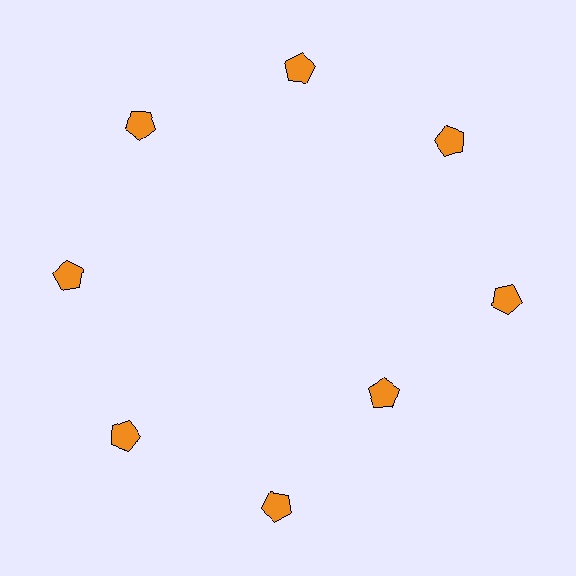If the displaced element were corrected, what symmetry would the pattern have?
It would have 8-fold rotational symmetry — the pattern would map onto itself every 45 degrees.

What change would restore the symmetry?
The symmetry would be restored by moving it outward, back onto the ring so that all 8 pentagons sit at equal angles and equal distance from the center.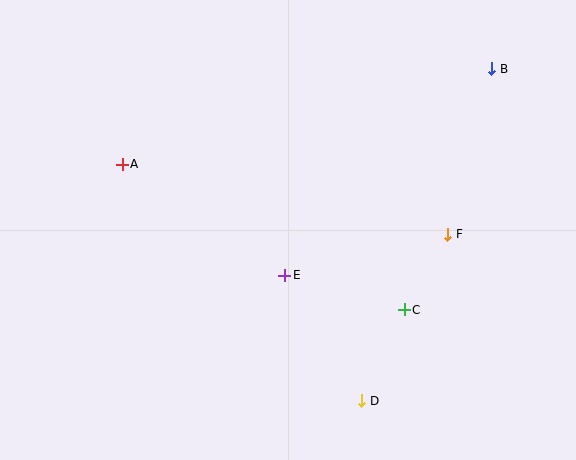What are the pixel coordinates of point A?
Point A is at (122, 164).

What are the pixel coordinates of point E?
Point E is at (285, 275).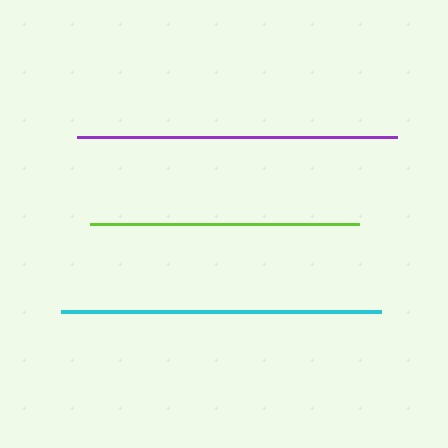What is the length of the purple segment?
The purple segment is approximately 320 pixels long.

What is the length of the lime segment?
The lime segment is approximately 269 pixels long.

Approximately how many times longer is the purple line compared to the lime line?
The purple line is approximately 1.2 times the length of the lime line.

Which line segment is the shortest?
The lime line is the shortest at approximately 269 pixels.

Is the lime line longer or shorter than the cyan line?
The cyan line is longer than the lime line.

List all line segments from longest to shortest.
From longest to shortest: purple, cyan, lime.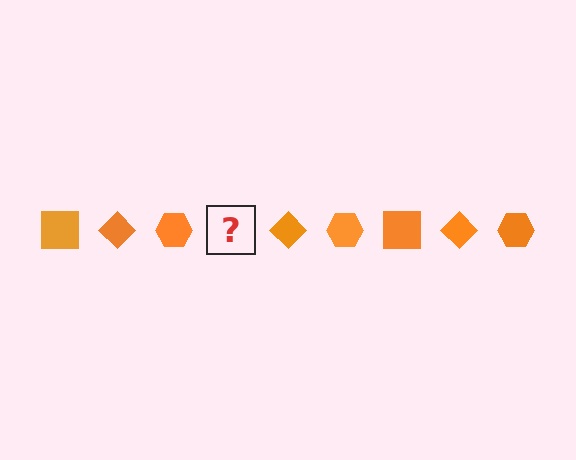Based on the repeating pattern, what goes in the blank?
The blank should be an orange square.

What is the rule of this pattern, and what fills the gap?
The rule is that the pattern cycles through square, diamond, hexagon shapes in orange. The gap should be filled with an orange square.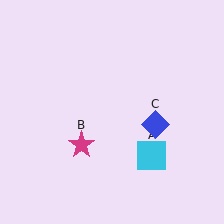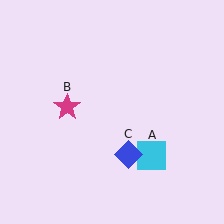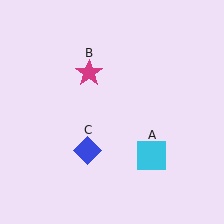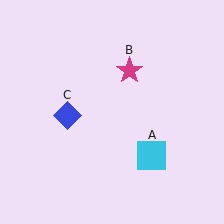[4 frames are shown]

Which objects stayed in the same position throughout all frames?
Cyan square (object A) remained stationary.